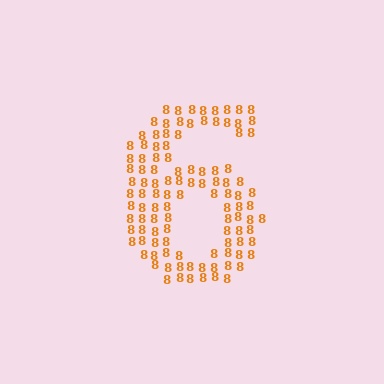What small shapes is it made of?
It is made of small digit 8's.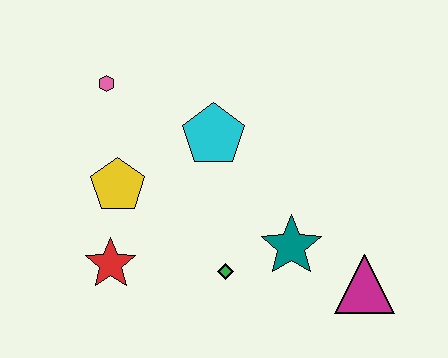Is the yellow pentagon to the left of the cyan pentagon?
Yes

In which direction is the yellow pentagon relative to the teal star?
The yellow pentagon is to the left of the teal star.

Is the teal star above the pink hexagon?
No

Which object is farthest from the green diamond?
The pink hexagon is farthest from the green diamond.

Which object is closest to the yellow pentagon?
The red star is closest to the yellow pentagon.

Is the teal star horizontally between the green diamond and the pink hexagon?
No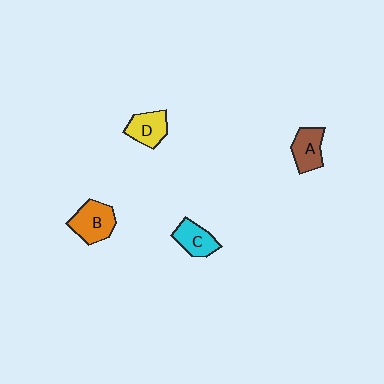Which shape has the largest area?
Shape B (orange).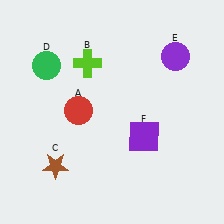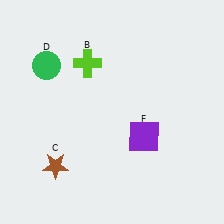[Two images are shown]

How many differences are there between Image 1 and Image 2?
There are 2 differences between the two images.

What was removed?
The red circle (A), the purple circle (E) were removed in Image 2.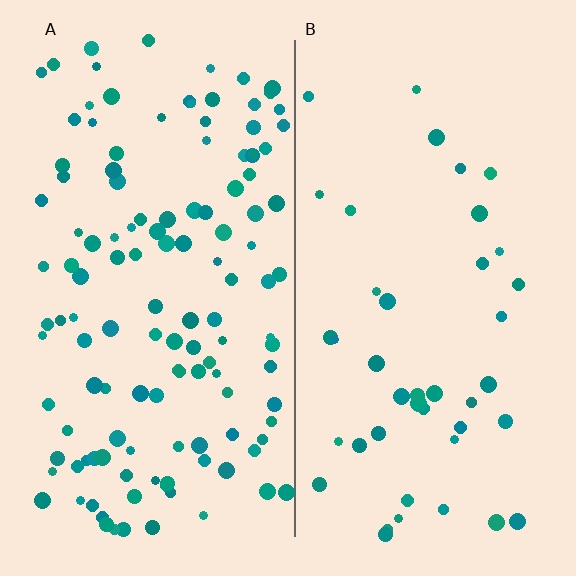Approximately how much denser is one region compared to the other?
Approximately 2.9× — region A over region B.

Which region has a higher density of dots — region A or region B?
A (the left).